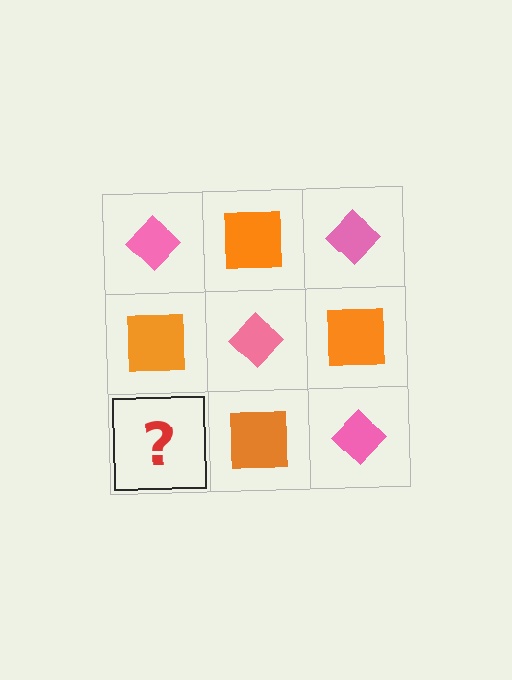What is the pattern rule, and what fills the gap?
The rule is that it alternates pink diamond and orange square in a checkerboard pattern. The gap should be filled with a pink diamond.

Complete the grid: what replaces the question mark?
The question mark should be replaced with a pink diamond.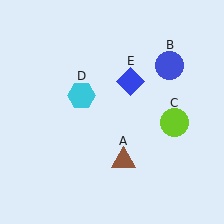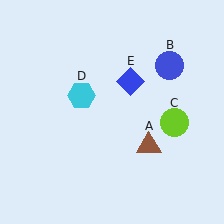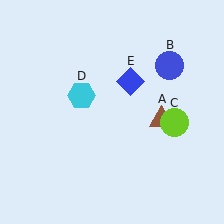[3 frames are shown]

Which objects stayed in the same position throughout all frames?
Blue circle (object B) and lime circle (object C) and cyan hexagon (object D) and blue diamond (object E) remained stationary.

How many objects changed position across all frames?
1 object changed position: brown triangle (object A).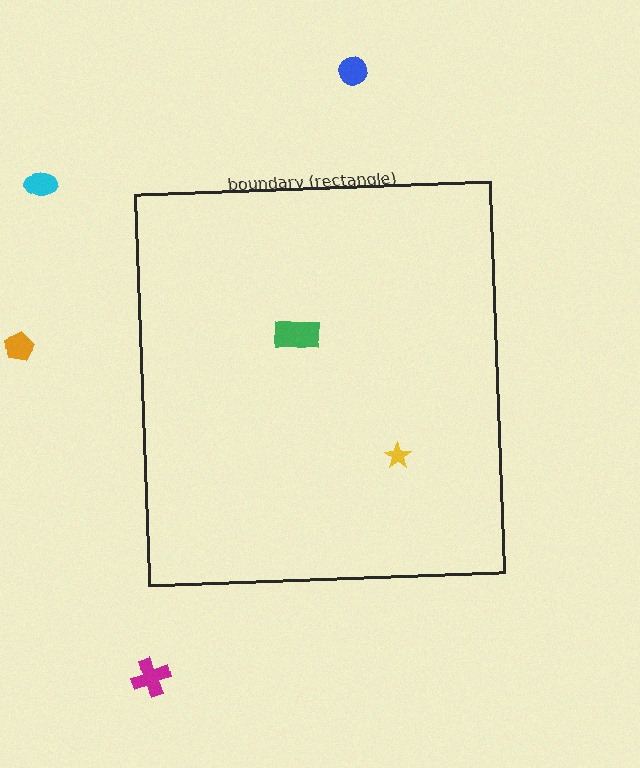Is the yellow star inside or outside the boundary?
Inside.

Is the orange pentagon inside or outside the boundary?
Outside.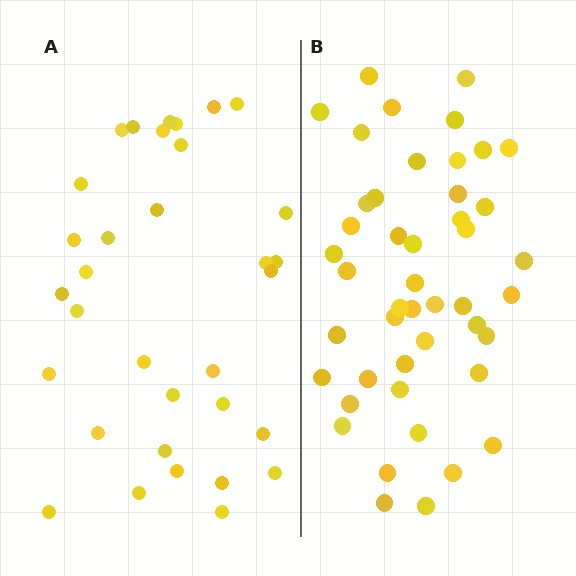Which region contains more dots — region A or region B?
Region B (the right region) has more dots.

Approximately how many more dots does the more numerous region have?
Region B has approximately 15 more dots than region A.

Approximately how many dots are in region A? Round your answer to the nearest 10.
About 30 dots. (The exact count is 33, which rounds to 30.)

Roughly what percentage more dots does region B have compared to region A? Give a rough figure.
About 40% more.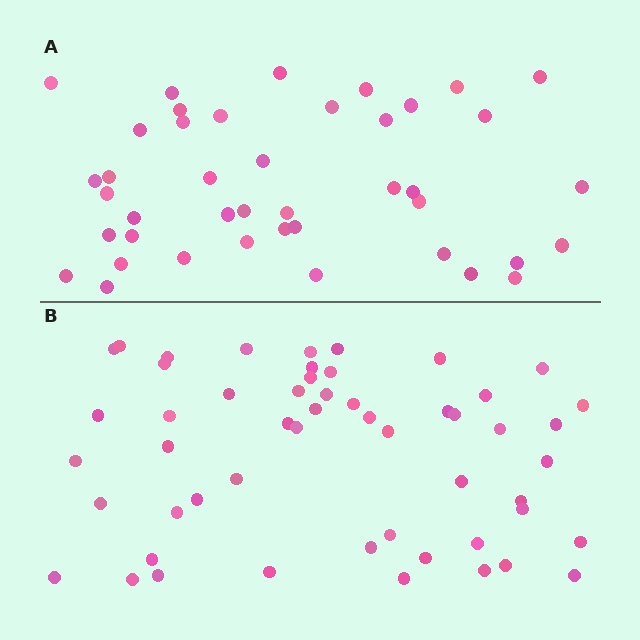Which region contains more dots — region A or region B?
Region B (the bottom region) has more dots.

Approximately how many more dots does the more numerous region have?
Region B has roughly 12 or so more dots than region A.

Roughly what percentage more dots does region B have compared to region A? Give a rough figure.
About 25% more.